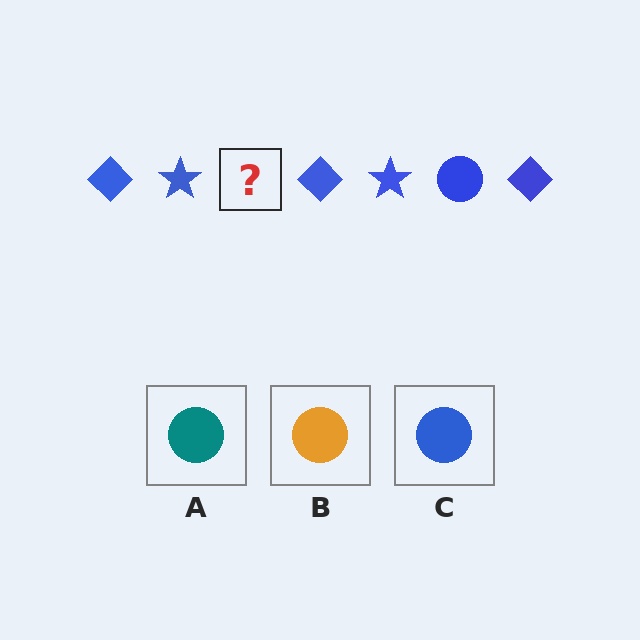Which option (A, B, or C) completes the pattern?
C.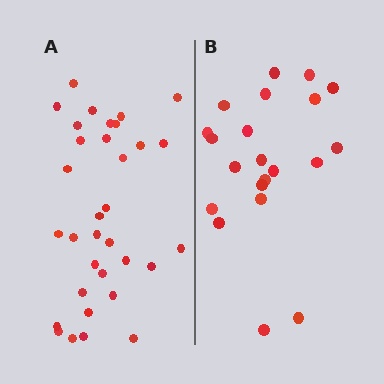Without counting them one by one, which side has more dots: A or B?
Region A (the left region) has more dots.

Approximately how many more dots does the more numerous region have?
Region A has roughly 12 or so more dots than region B.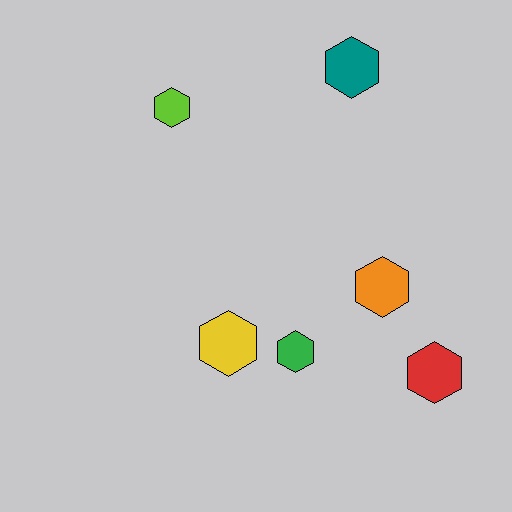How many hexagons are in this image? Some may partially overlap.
There are 6 hexagons.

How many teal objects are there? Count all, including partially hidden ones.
There is 1 teal object.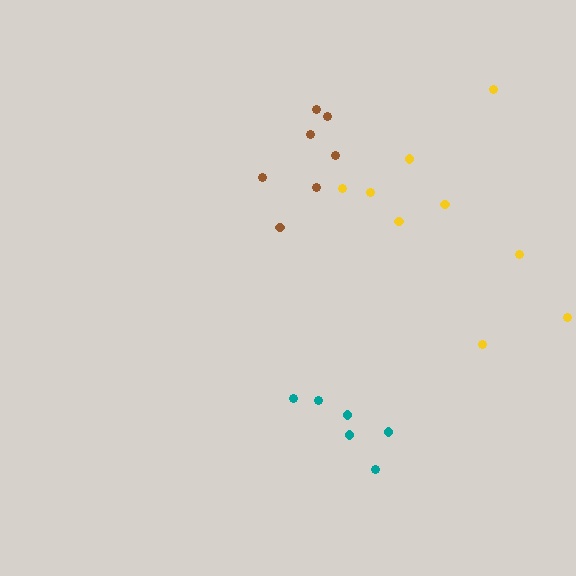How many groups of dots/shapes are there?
There are 3 groups.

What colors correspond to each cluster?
The clusters are colored: yellow, brown, teal.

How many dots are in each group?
Group 1: 9 dots, Group 2: 7 dots, Group 3: 6 dots (22 total).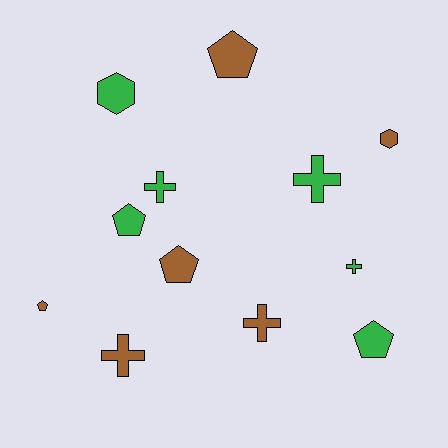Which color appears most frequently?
Brown, with 6 objects.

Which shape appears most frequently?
Cross, with 5 objects.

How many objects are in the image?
There are 12 objects.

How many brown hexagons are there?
There is 1 brown hexagon.